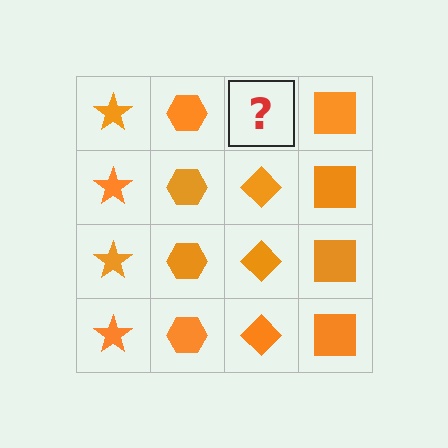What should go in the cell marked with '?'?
The missing cell should contain an orange diamond.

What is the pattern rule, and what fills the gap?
The rule is that each column has a consistent shape. The gap should be filled with an orange diamond.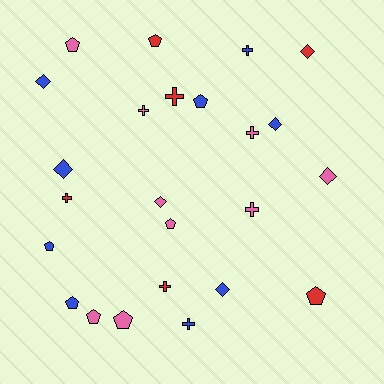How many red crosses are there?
There are 3 red crosses.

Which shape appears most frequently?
Pentagon, with 9 objects.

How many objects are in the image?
There are 24 objects.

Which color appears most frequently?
Blue, with 9 objects.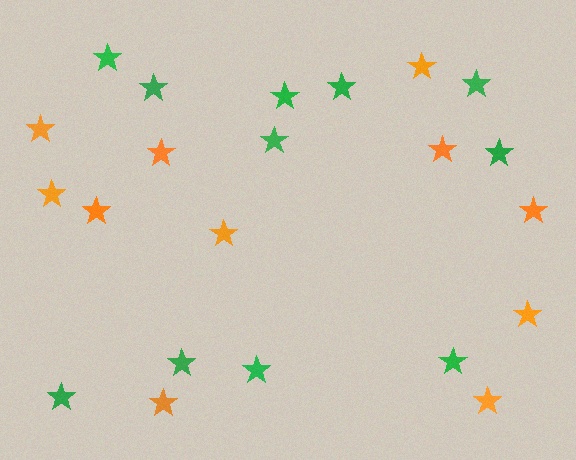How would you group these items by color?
There are 2 groups: one group of green stars (11) and one group of orange stars (11).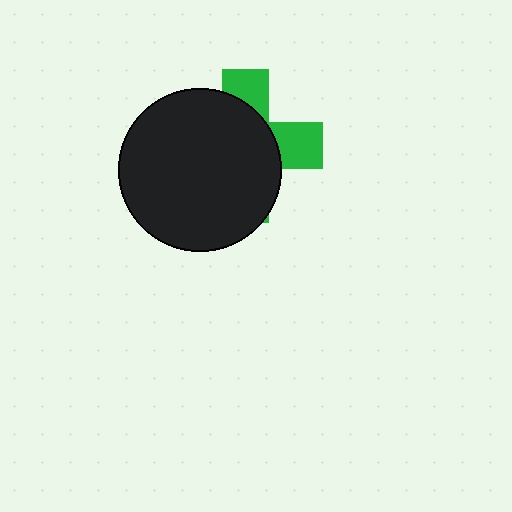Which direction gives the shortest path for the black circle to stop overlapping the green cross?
Moving left gives the shortest separation.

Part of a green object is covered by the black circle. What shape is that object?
It is a cross.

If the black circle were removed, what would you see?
You would see the complete green cross.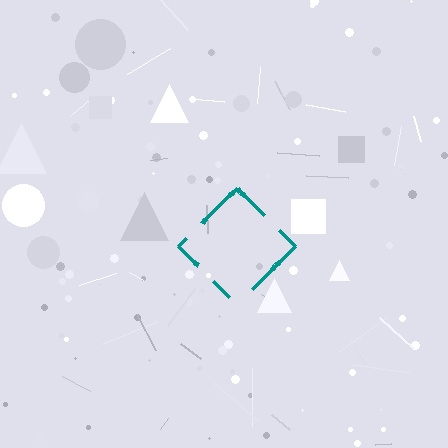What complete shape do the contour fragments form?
The contour fragments form a diamond.